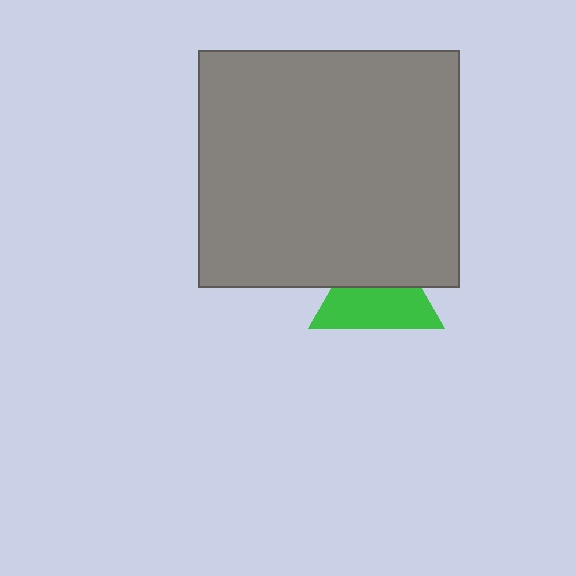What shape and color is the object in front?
The object in front is a gray rectangle.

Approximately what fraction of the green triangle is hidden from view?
Roughly 42% of the green triangle is hidden behind the gray rectangle.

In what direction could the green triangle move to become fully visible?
The green triangle could move down. That would shift it out from behind the gray rectangle entirely.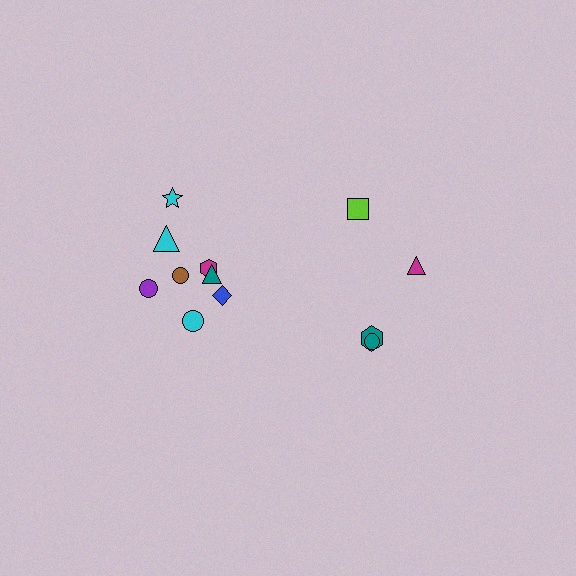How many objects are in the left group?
There are 8 objects.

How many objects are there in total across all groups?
There are 12 objects.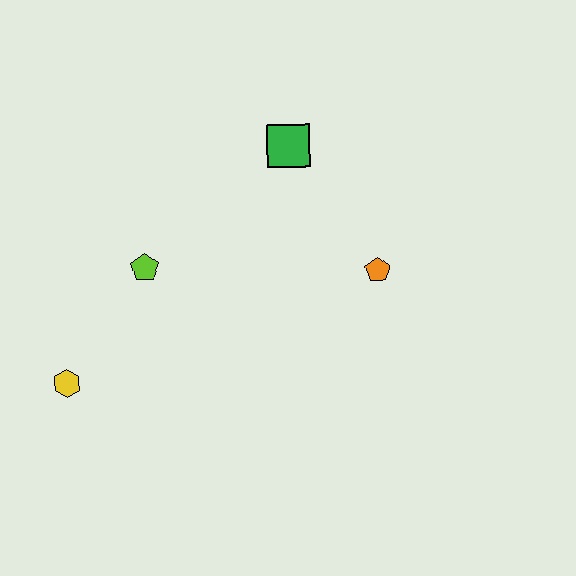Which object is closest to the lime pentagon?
The yellow hexagon is closest to the lime pentagon.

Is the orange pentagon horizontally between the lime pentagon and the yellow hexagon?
No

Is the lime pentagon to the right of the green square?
No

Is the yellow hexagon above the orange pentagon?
No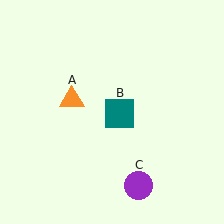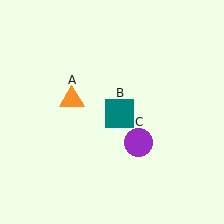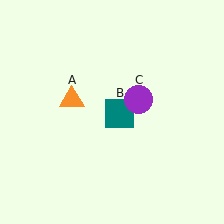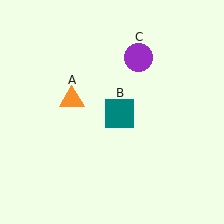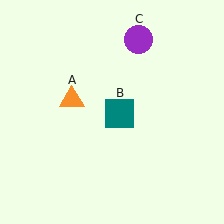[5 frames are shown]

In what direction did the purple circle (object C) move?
The purple circle (object C) moved up.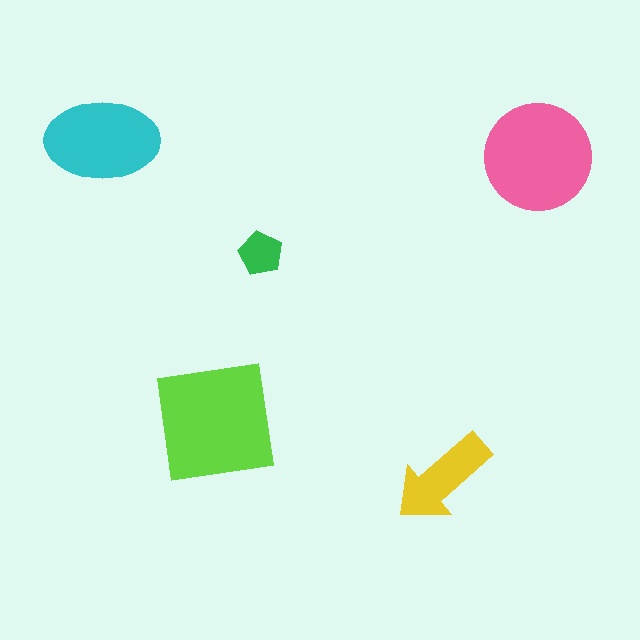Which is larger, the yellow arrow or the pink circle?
The pink circle.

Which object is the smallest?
The green pentagon.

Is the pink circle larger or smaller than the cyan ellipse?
Larger.